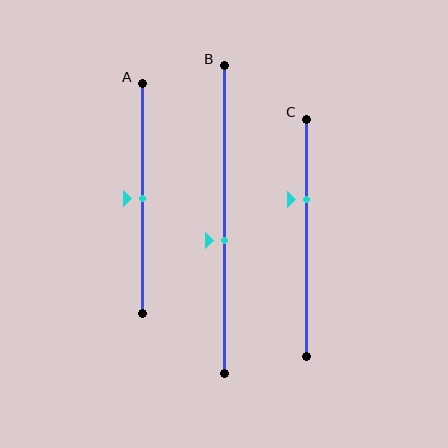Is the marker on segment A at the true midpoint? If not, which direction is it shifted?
Yes, the marker on segment A is at the true midpoint.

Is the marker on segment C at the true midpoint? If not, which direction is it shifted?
No, the marker on segment C is shifted upward by about 16% of the segment length.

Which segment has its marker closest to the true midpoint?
Segment A has its marker closest to the true midpoint.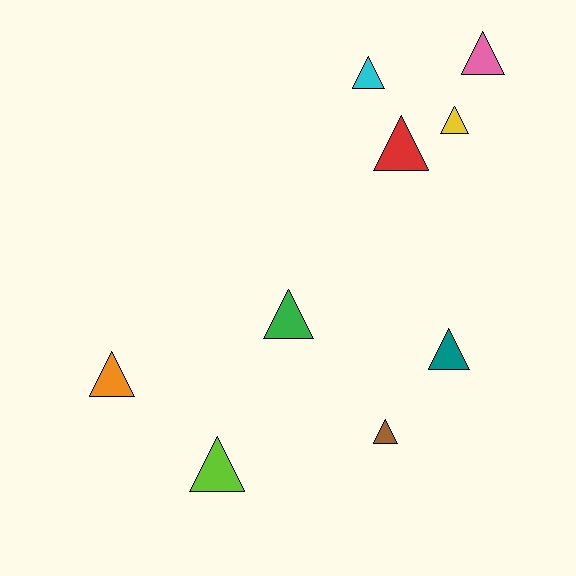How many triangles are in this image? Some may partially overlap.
There are 9 triangles.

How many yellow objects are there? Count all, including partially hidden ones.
There is 1 yellow object.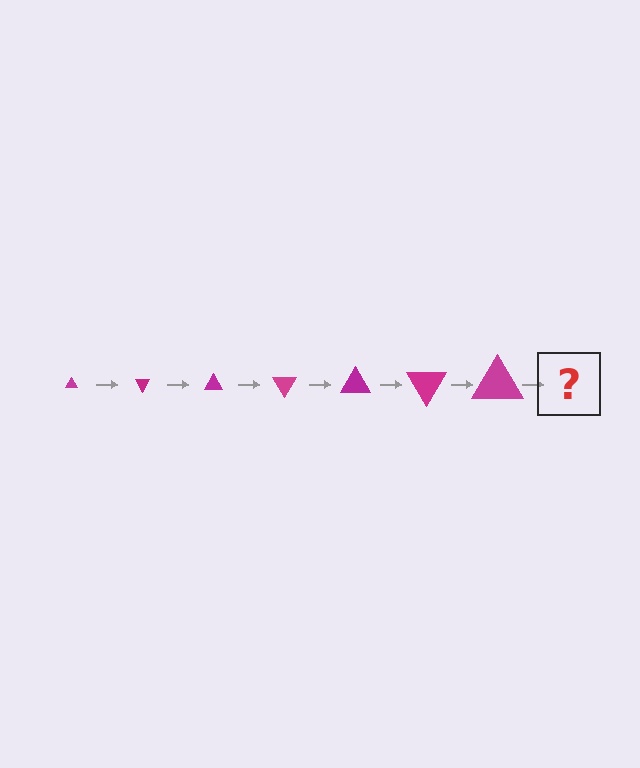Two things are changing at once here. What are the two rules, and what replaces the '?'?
The two rules are that the triangle grows larger each step and it rotates 60 degrees each step. The '?' should be a triangle, larger than the previous one and rotated 420 degrees from the start.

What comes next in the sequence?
The next element should be a triangle, larger than the previous one and rotated 420 degrees from the start.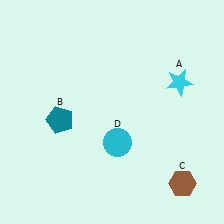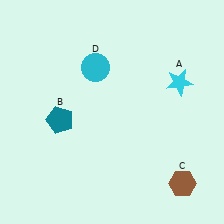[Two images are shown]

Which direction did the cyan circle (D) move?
The cyan circle (D) moved up.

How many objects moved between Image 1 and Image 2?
1 object moved between the two images.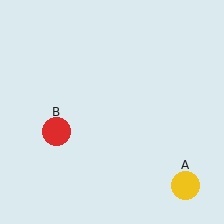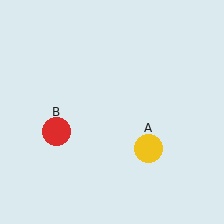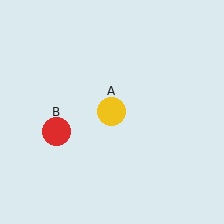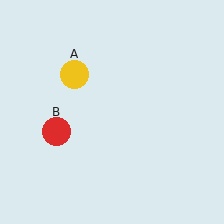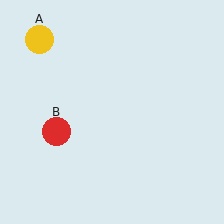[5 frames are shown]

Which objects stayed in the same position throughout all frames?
Red circle (object B) remained stationary.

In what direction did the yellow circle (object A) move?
The yellow circle (object A) moved up and to the left.